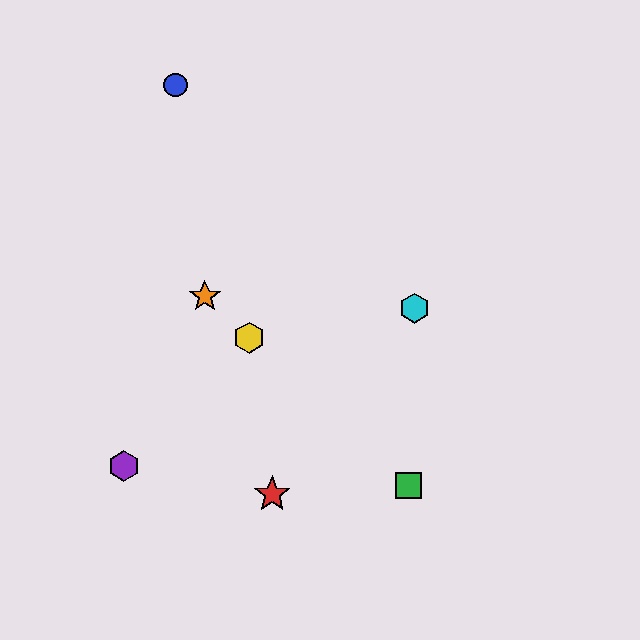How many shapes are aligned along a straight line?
3 shapes (the green square, the yellow hexagon, the orange star) are aligned along a straight line.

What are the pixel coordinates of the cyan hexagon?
The cyan hexagon is at (414, 308).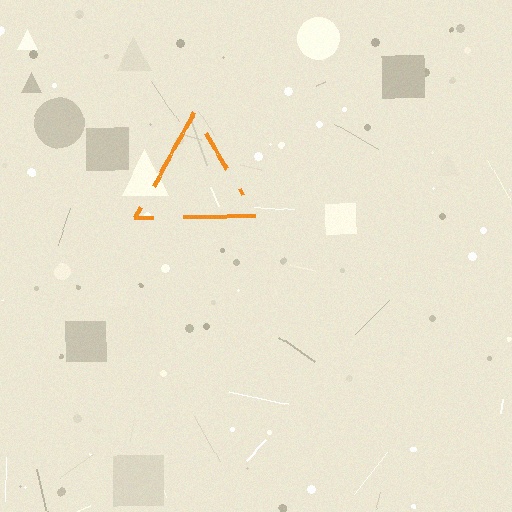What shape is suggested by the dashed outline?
The dashed outline suggests a triangle.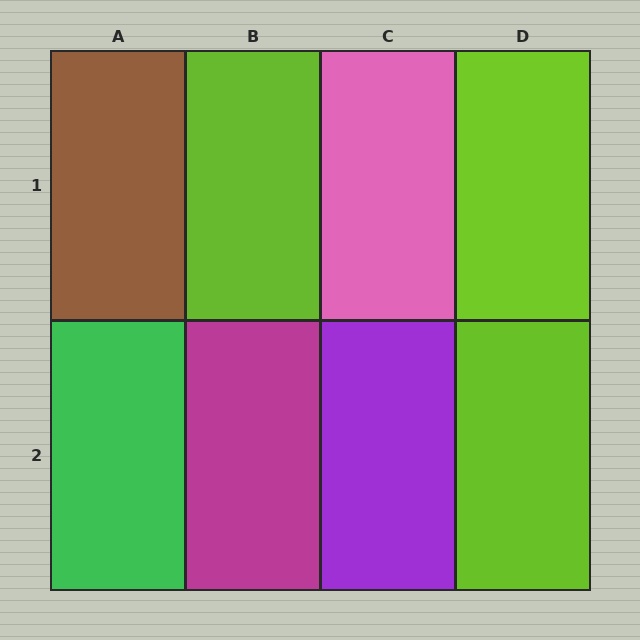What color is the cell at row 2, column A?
Green.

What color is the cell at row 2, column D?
Lime.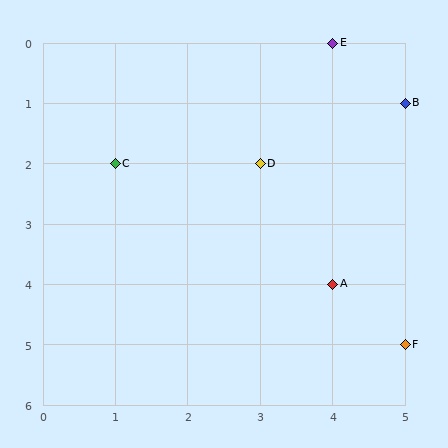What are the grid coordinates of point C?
Point C is at grid coordinates (1, 2).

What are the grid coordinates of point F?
Point F is at grid coordinates (5, 5).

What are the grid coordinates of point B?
Point B is at grid coordinates (5, 1).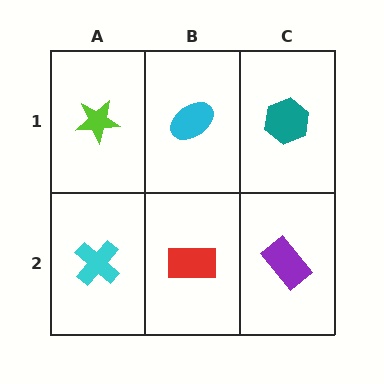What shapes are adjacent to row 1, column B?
A red rectangle (row 2, column B), a lime star (row 1, column A), a teal hexagon (row 1, column C).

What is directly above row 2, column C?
A teal hexagon.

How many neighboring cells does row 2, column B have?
3.